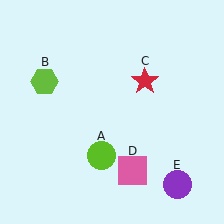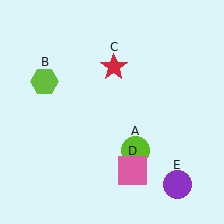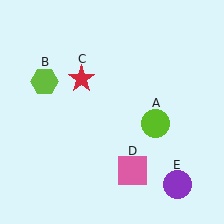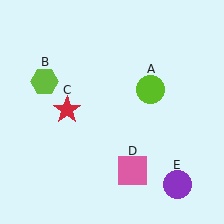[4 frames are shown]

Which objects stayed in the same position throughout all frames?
Lime hexagon (object B) and pink square (object D) and purple circle (object E) remained stationary.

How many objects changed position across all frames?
2 objects changed position: lime circle (object A), red star (object C).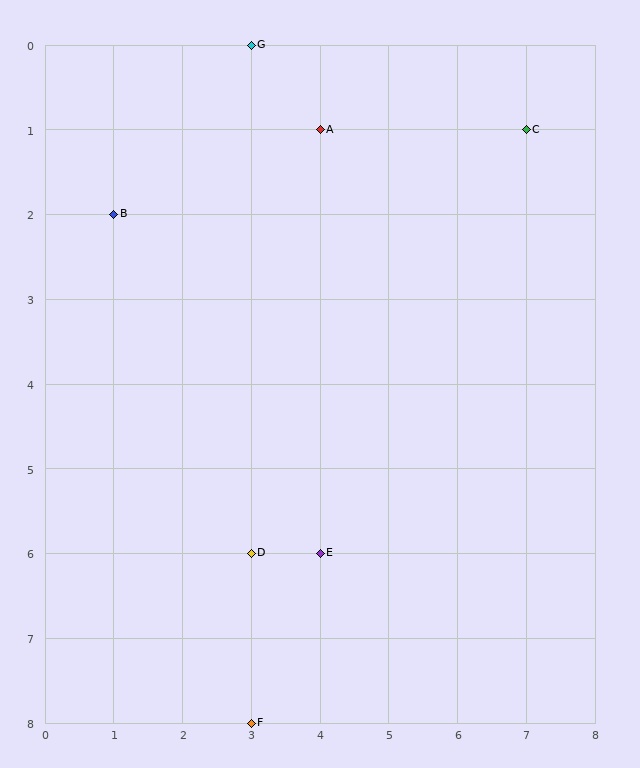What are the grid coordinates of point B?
Point B is at grid coordinates (1, 2).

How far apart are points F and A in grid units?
Points F and A are 1 column and 7 rows apart (about 7.1 grid units diagonally).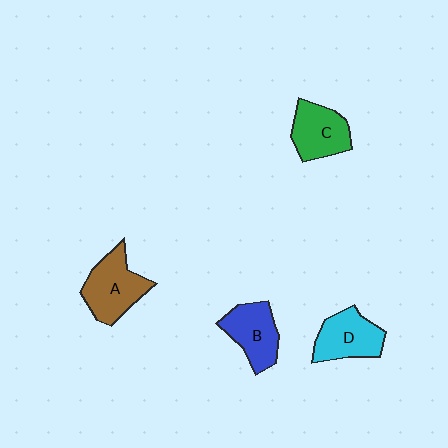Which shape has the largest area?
Shape A (brown).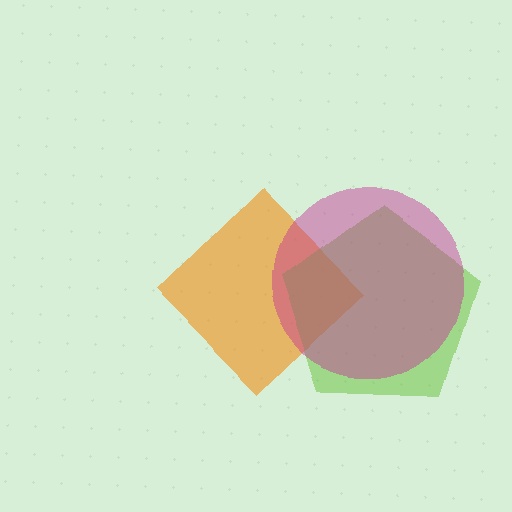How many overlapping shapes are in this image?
There are 3 overlapping shapes in the image.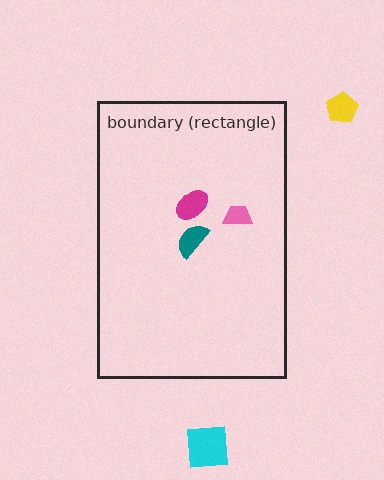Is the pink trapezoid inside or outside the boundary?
Inside.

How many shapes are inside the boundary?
3 inside, 2 outside.